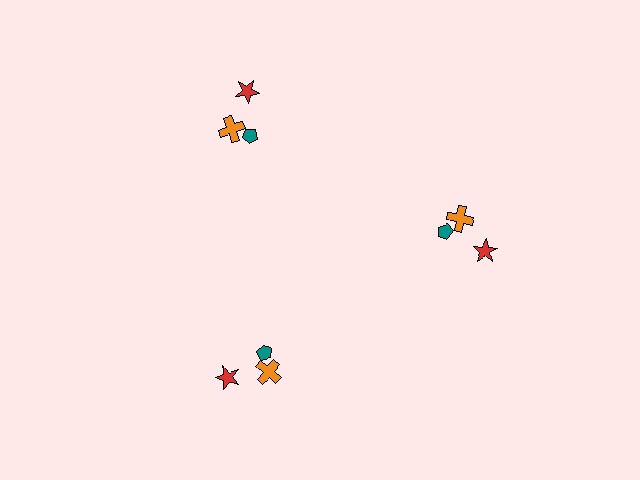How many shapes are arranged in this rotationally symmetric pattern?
There are 9 shapes, arranged in 3 groups of 3.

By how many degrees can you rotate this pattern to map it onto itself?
The pattern maps onto itself every 120 degrees of rotation.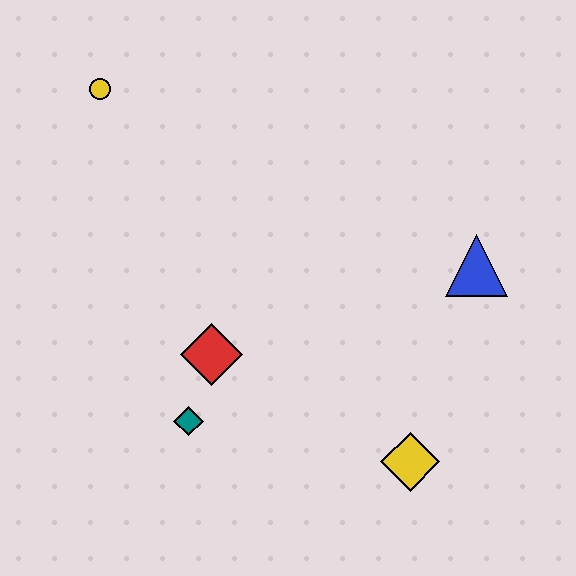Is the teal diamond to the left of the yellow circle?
No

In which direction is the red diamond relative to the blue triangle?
The red diamond is to the left of the blue triangle.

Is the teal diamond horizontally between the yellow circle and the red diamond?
Yes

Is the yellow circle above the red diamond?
Yes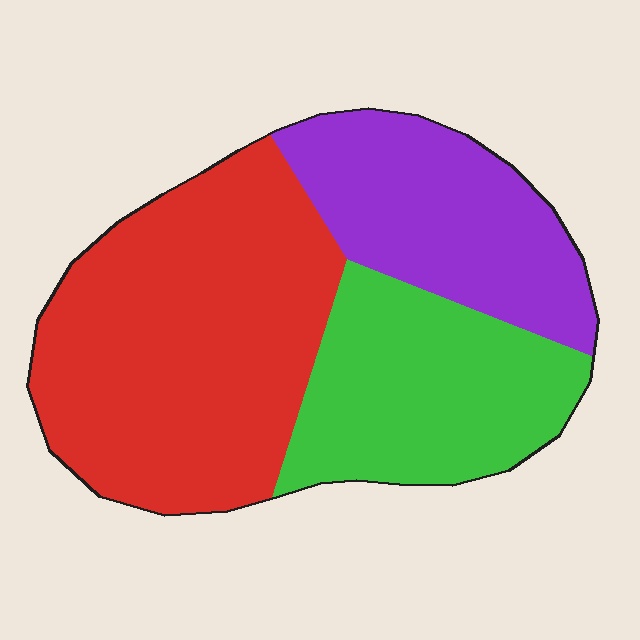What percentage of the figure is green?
Green covers about 25% of the figure.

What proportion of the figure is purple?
Purple takes up between a sixth and a third of the figure.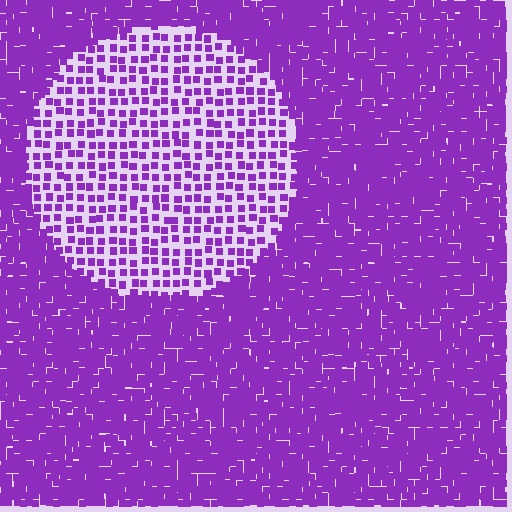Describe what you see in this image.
The image contains small purple elements arranged at two different densities. A circle-shaped region is visible where the elements are less densely packed than the surrounding area.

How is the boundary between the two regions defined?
The boundary is defined by a change in element density (approximately 2.6x ratio). All elements are the same color, size, and shape.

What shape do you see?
I see a circle.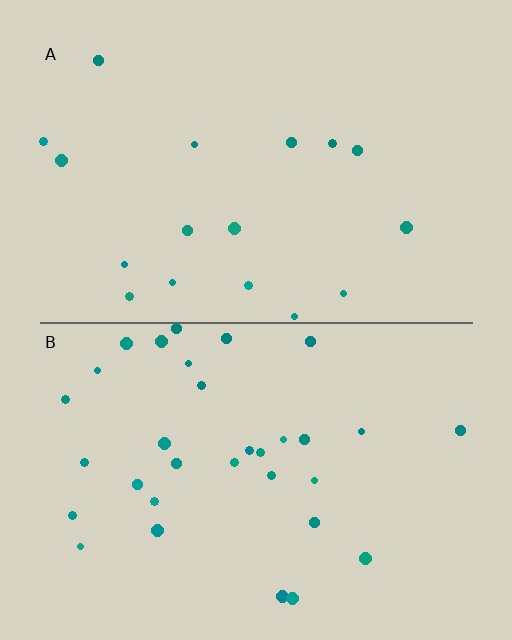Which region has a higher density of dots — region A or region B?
B (the bottom).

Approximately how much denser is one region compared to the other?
Approximately 1.9× — region B over region A.